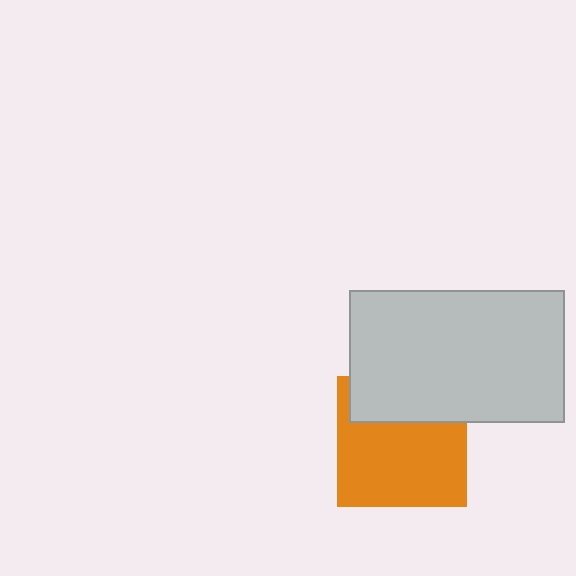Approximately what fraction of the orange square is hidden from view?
Roughly 33% of the orange square is hidden behind the light gray rectangle.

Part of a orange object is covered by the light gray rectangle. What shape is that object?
It is a square.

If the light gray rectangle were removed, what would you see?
You would see the complete orange square.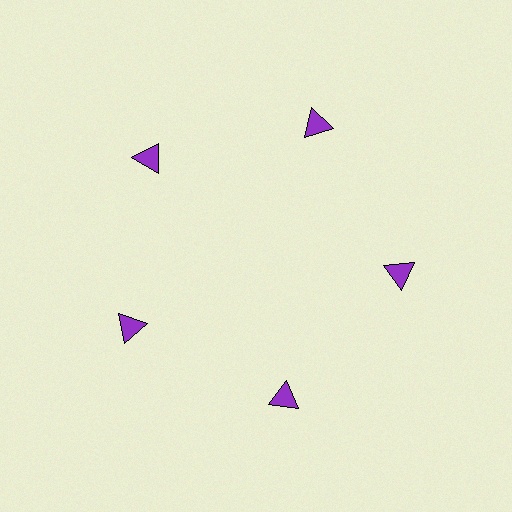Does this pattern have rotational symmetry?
Yes, this pattern has 5-fold rotational symmetry. It looks the same after rotating 72 degrees around the center.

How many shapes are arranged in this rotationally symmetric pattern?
There are 5 shapes, arranged in 5 groups of 1.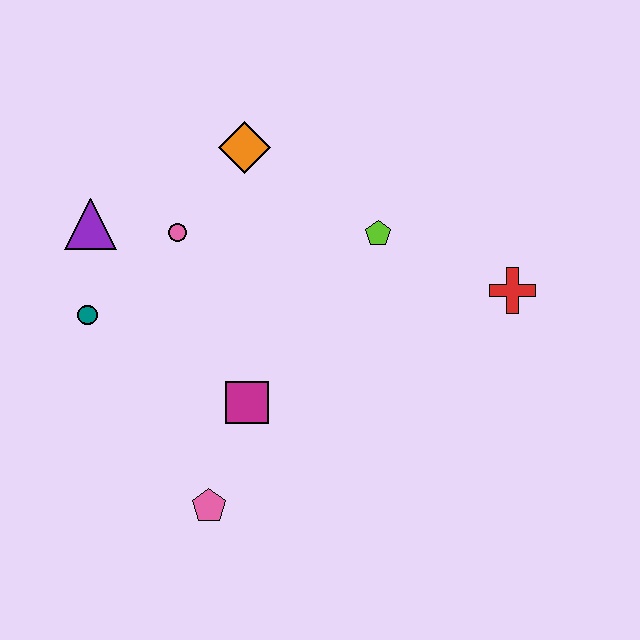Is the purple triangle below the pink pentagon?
No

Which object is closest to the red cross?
The lime pentagon is closest to the red cross.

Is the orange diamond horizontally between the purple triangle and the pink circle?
No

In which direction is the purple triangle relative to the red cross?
The purple triangle is to the left of the red cross.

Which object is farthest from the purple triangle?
The red cross is farthest from the purple triangle.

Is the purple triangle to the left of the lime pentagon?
Yes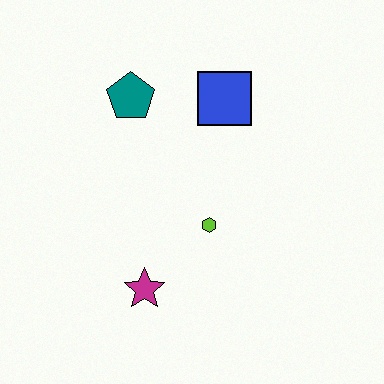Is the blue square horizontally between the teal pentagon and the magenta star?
No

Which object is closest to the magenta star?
The lime hexagon is closest to the magenta star.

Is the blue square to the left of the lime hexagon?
No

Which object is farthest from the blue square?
The magenta star is farthest from the blue square.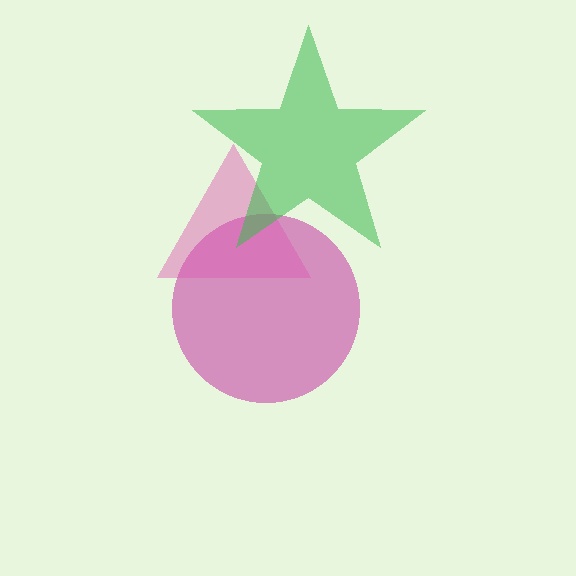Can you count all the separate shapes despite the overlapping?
Yes, there are 3 separate shapes.